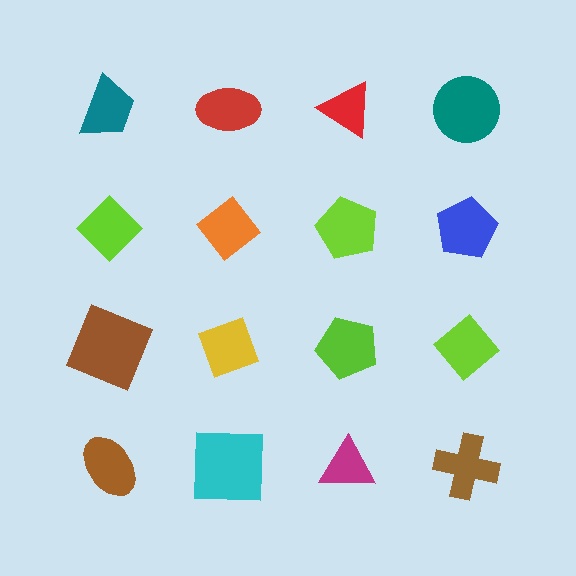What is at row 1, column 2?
A red ellipse.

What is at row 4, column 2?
A cyan square.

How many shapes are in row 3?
4 shapes.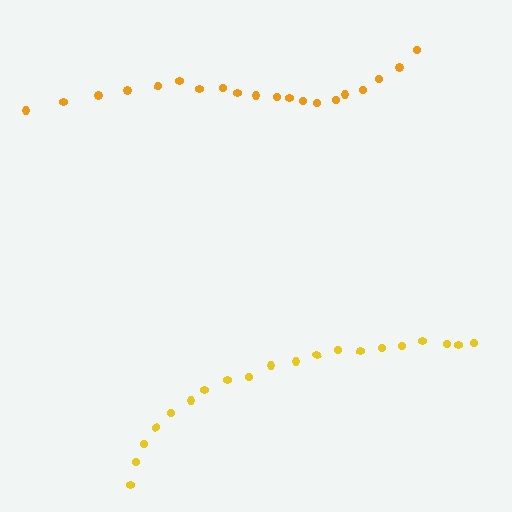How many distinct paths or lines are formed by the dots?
There are 2 distinct paths.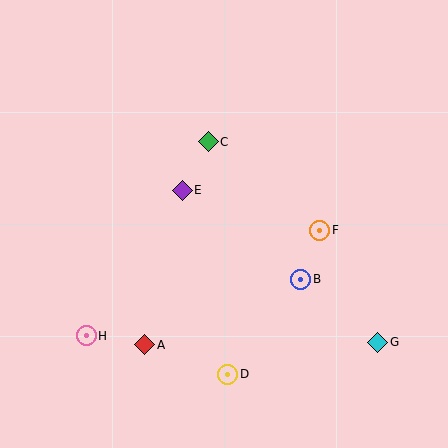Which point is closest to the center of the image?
Point E at (182, 190) is closest to the center.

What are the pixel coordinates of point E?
Point E is at (182, 190).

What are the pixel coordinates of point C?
Point C is at (208, 142).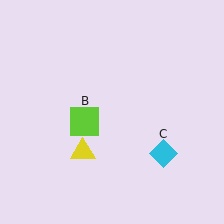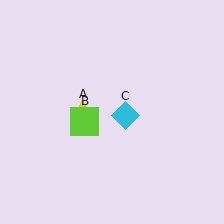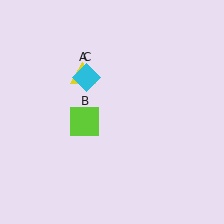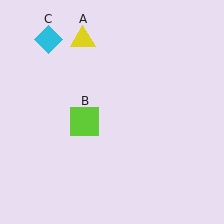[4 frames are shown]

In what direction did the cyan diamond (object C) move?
The cyan diamond (object C) moved up and to the left.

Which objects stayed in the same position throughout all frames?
Lime square (object B) remained stationary.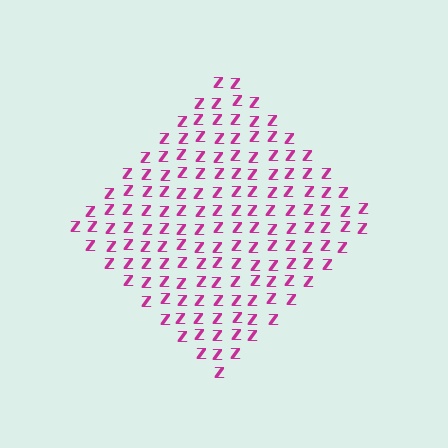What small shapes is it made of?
It is made of small letter Z's.